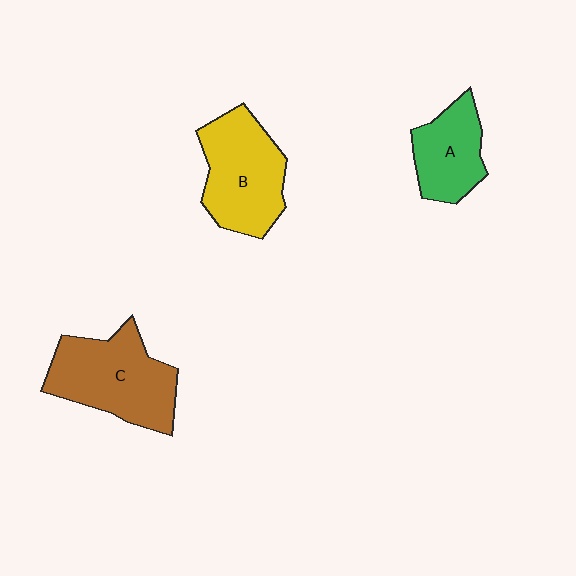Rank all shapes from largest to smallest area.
From largest to smallest: C (brown), B (yellow), A (green).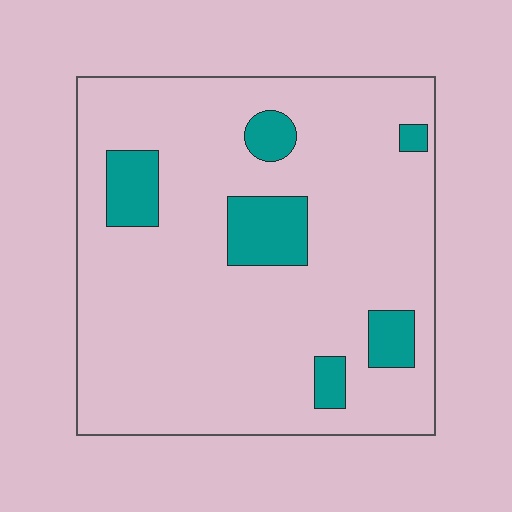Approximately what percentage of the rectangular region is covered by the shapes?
Approximately 15%.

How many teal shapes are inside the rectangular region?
6.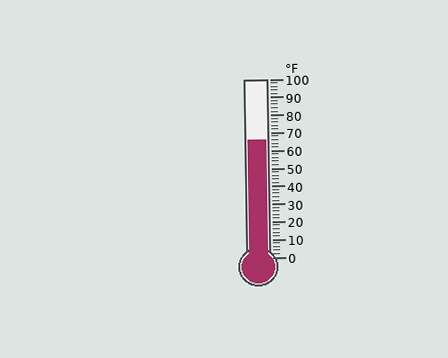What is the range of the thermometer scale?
The thermometer scale ranges from 0°F to 100°F.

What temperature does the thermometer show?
The thermometer shows approximately 66°F.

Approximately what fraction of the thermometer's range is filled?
The thermometer is filled to approximately 65% of its range.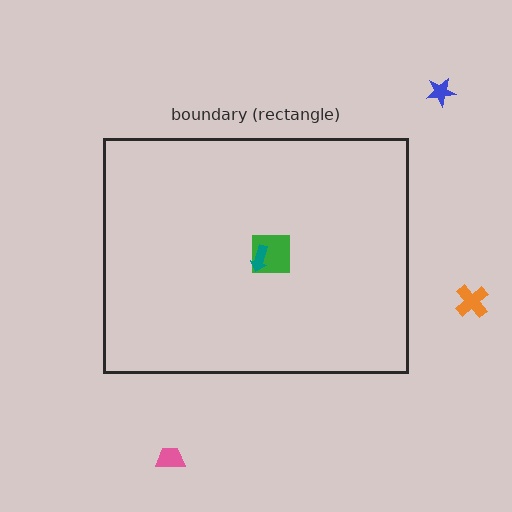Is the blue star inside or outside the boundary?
Outside.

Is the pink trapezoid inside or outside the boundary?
Outside.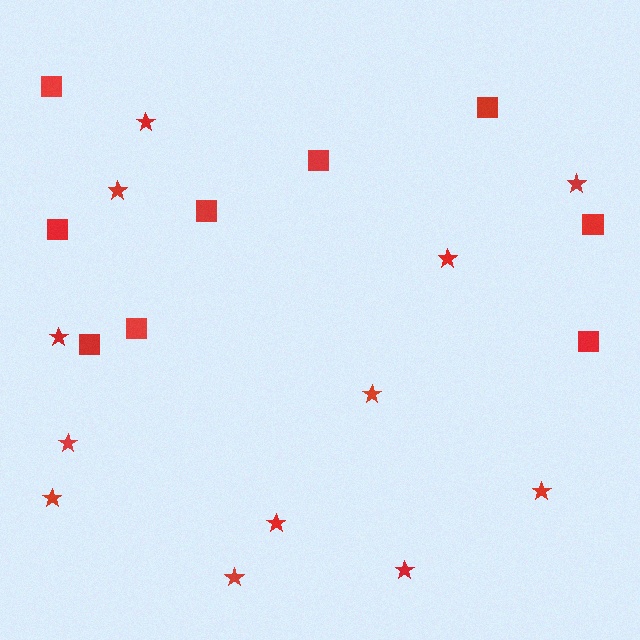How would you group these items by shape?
There are 2 groups: one group of stars (12) and one group of squares (9).